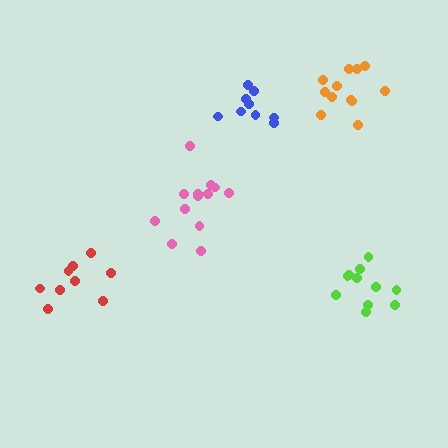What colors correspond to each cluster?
The clusters are colored: lime, pink, red, orange, blue.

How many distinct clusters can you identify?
There are 5 distinct clusters.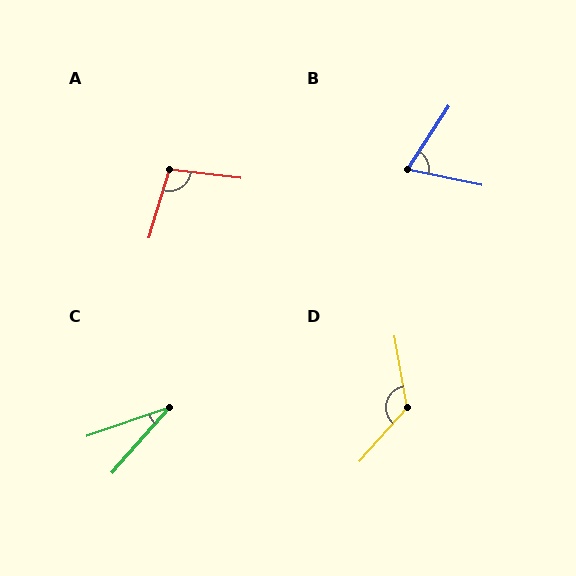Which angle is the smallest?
C, at approximately 30 degrees.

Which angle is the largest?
D, at approximately 128 degrees.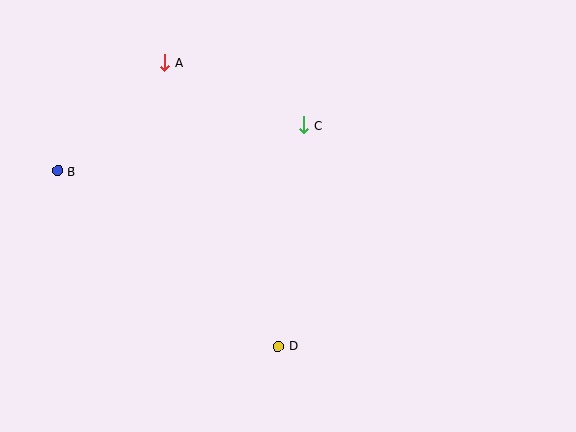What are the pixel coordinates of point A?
Point A is at (165, 62).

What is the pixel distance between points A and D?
The distance between A and D is 306 pixels.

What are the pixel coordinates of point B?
Point B is at (58, 171).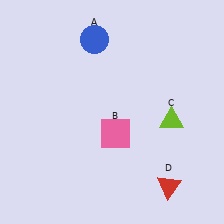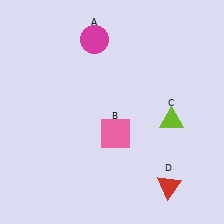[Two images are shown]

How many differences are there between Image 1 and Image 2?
There is 1 difference between the two images.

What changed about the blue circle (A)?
In Image 1, A is blue. In Image 2, it changed to magenta.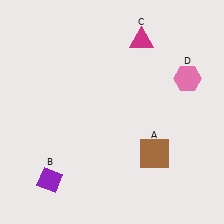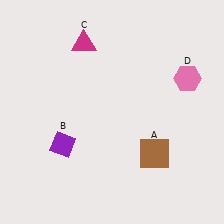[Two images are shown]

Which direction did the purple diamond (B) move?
The purple diamond (B) moved up.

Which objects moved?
The objects that moved are: the purple diamond (B), the magenta triangle (C).